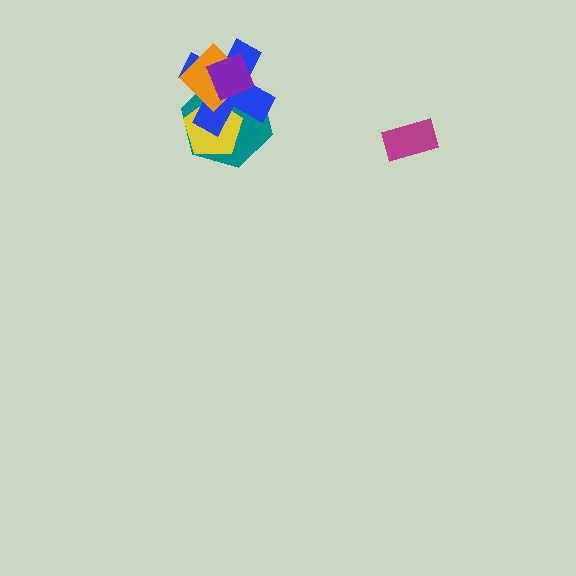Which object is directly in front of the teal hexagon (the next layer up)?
The yellow pentagon is directly in front of the teal hexagon.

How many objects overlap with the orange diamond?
4 objects overlap with the orange diamond.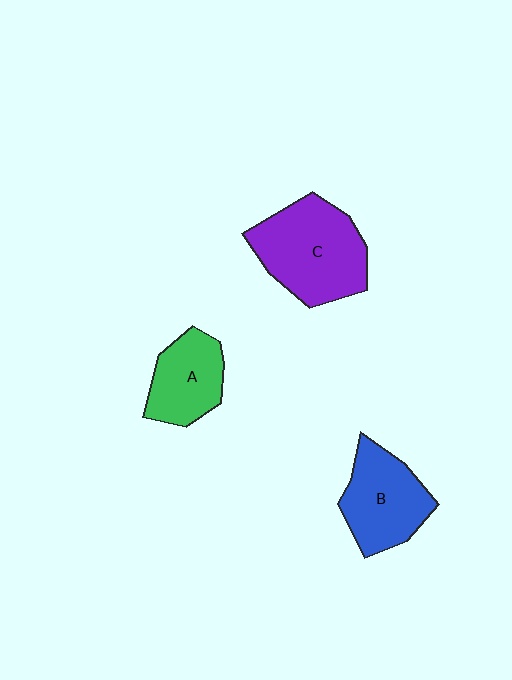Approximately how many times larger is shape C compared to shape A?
Approximately 1.6 times.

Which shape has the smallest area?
Shape A (green).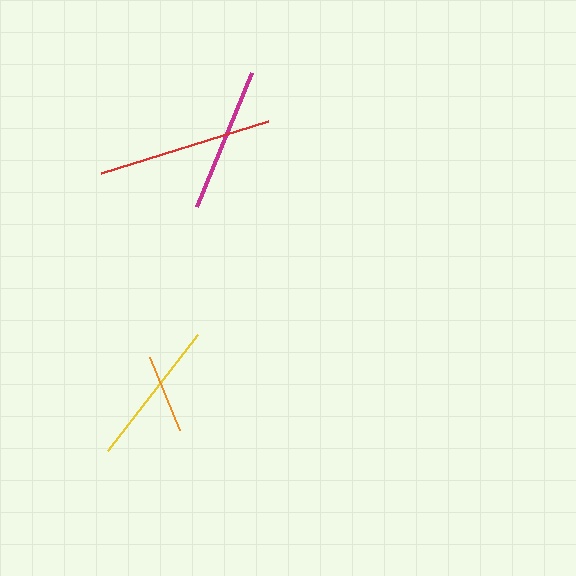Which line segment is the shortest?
The orange line is the shortest at approximately 79 pixels.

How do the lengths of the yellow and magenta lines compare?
The yellow and magenta lines are approximately the same length.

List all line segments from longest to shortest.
From longest to shortest: red, yellow, magenta, orange.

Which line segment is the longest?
The red line is the longest at approximately 174 pixels.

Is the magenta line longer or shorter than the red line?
The red line is longer than the magenta line.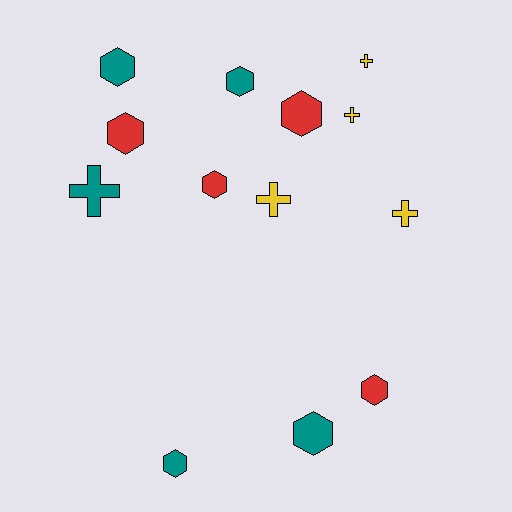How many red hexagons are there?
There are 4 red hexagons.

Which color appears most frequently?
Teal, with 5 objects.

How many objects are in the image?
There are 13 objects.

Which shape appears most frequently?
Hexagon, with 8 objects.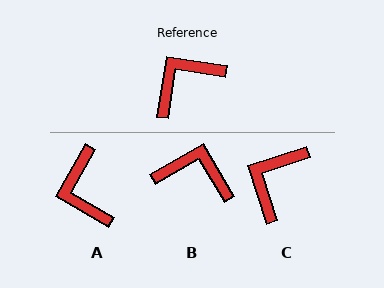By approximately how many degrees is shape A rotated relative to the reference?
Approximately 69 degrees counter-clockwise.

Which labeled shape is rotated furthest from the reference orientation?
A, about 69 degrees away.